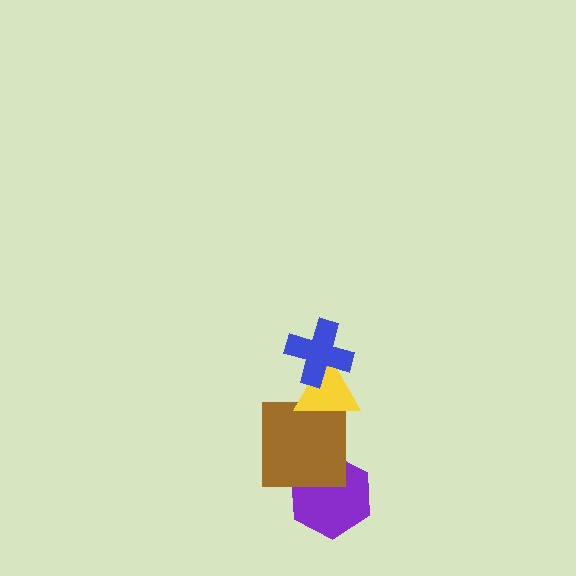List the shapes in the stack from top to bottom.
From top to bottom: the blue cross, the yellow triangle, the brown square, the purple hexagon.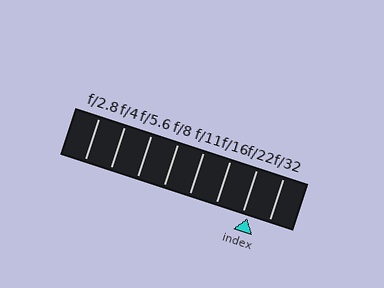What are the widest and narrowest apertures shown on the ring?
The widest aperture shown is f/2.8 and the narrowest is f/32.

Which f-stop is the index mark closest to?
The index mark is closest to f/22.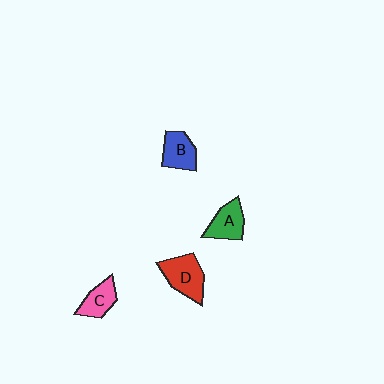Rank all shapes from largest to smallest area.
From largest to smallest: D (red), A (green), B (blue), C (pink).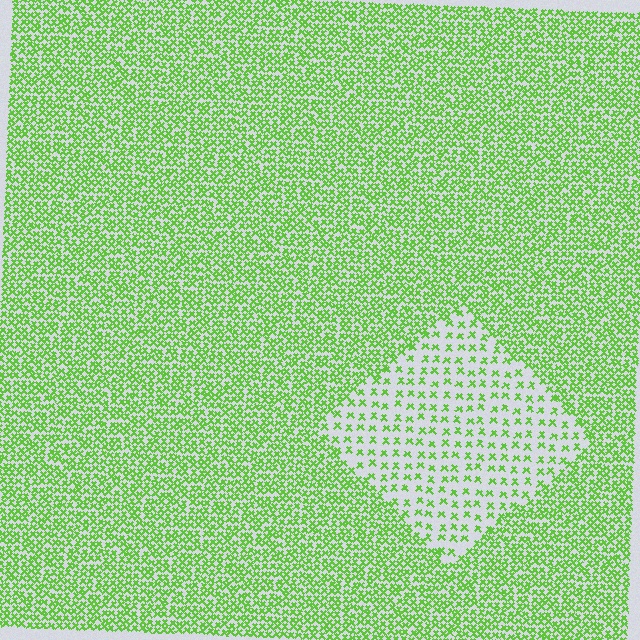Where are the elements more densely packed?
The elements are more densely packed outside the diamond boundary.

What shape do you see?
I see a diamond.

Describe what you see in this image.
The image contains small lime elements arranged at two different densities. A diamond-shaped region is visible where the elements are less densely packed than the surrounding area.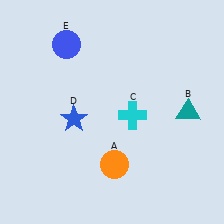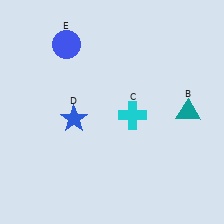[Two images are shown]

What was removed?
The orange circle (A) was removed in Image 2.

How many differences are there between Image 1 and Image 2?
There is 1 difference between the two images.